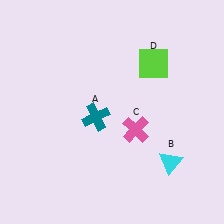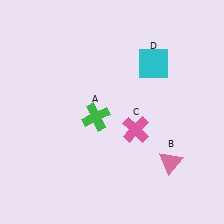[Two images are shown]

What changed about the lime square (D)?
In Image 1, D is lime. In Image 2, it changed to cyan.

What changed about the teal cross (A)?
In Image 1, A is teal. In Image 2, it changed to green.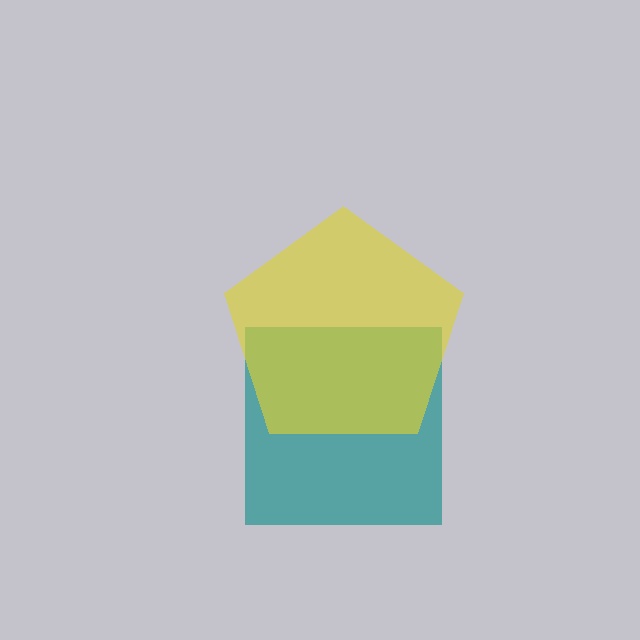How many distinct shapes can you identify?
There are 2 distinct shapes: a teal square, a yellow pentagon.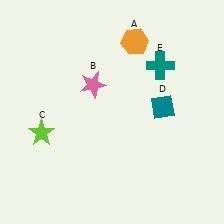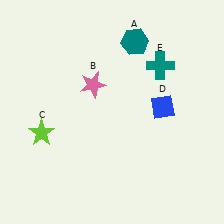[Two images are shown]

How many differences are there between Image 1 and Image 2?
There are 2 differences between the two images.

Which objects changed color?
A changed from orange to teal. D changed from teal to blue.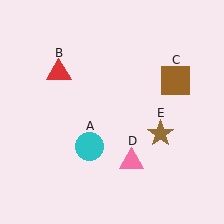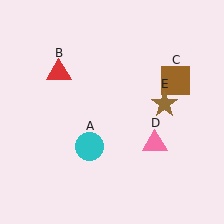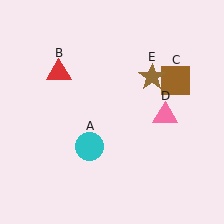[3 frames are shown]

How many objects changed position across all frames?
2 objects changed position: pink triangle (object D), brown star (object E).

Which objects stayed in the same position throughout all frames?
Cyan circle (object A) and red triangle (object B) and brown square (object C) remained stationary.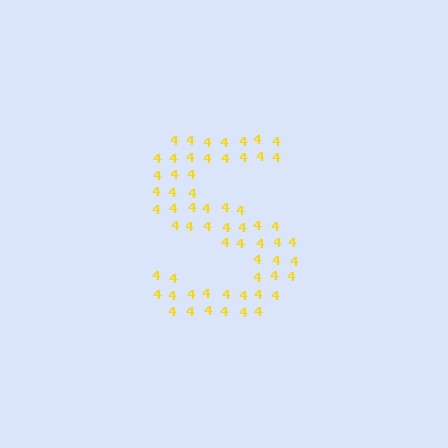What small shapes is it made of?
It is made of small digit 4's.